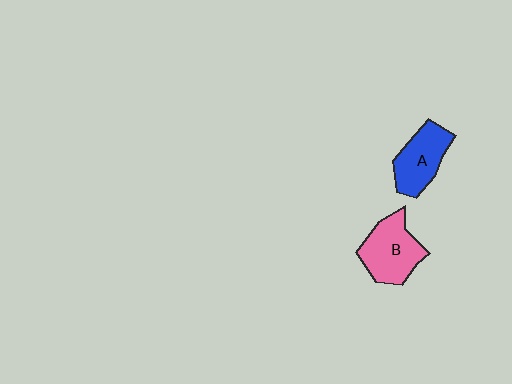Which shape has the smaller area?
Shape A (blue).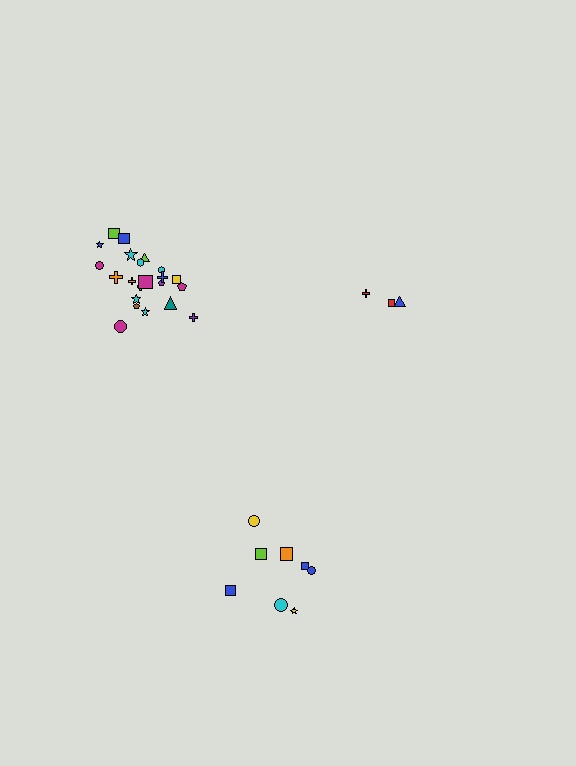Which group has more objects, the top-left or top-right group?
The top-left group.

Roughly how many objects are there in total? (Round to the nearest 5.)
Roughly 35 objects in total.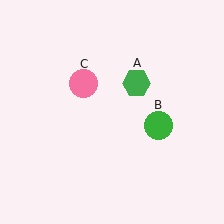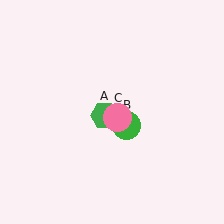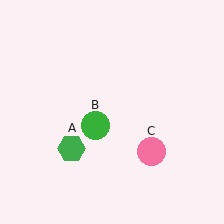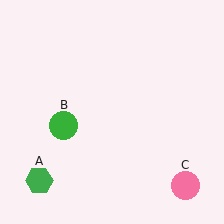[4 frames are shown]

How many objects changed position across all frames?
3 objects changed position: green hexagon (object A), green circle (object B), pink circle (object C).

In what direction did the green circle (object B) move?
The green circle (object B) moved left.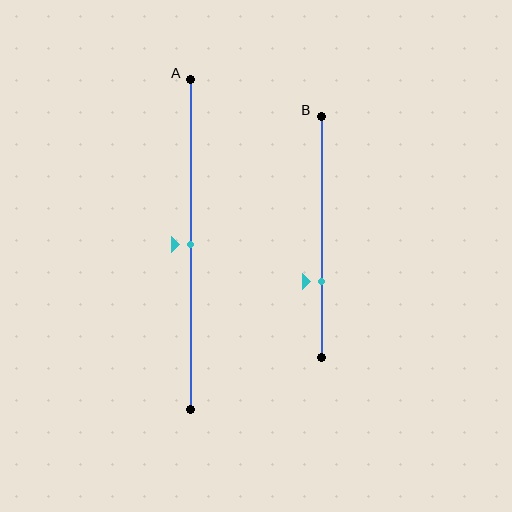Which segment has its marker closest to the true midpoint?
Segment A has its marker closest to the true midpoint.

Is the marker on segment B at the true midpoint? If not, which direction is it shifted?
No, the marker on segment B is shifted downward by about 19% of the segment length.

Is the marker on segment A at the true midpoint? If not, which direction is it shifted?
Yes, the marker on segment A is at the true midpoint.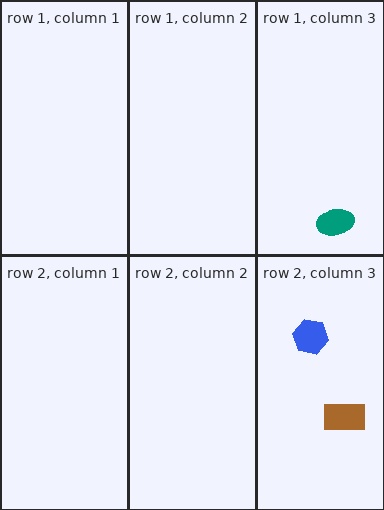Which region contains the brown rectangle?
The row 2, column 3 region.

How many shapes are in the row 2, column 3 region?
2.